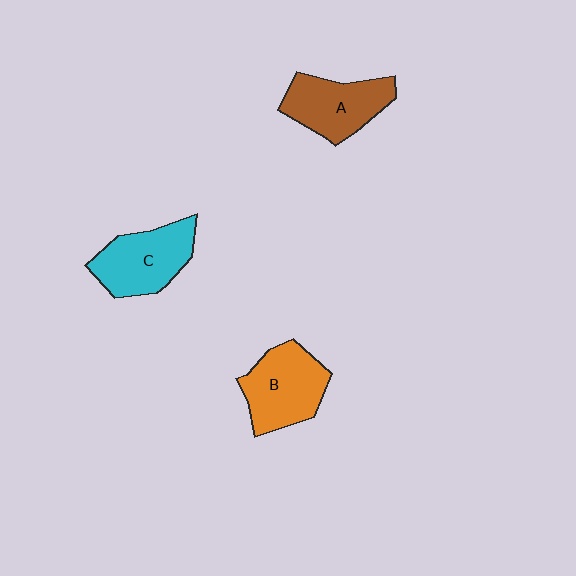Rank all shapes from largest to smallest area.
From largest to smallest: B (orange), C (cyan), A (brown).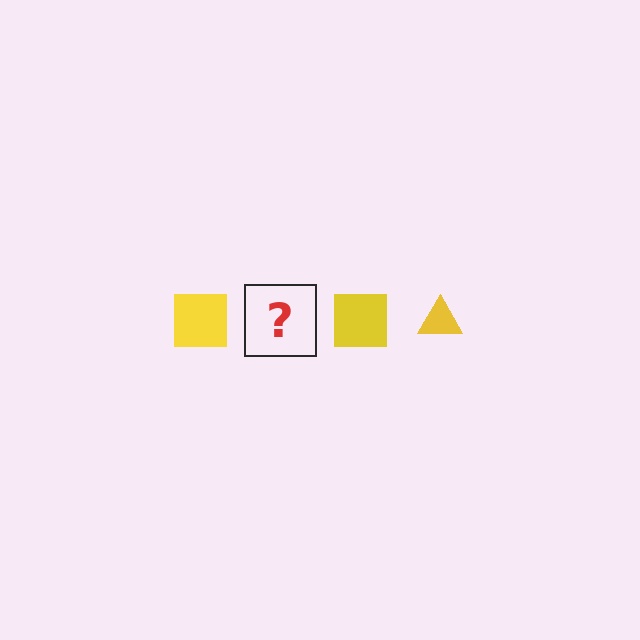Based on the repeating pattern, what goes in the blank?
The blank should be a yellow triangle.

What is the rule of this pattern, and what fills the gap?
The rule is that the pattern cycles through square, triangle shapes in yellow. The gap should be filled with a yellow triangle.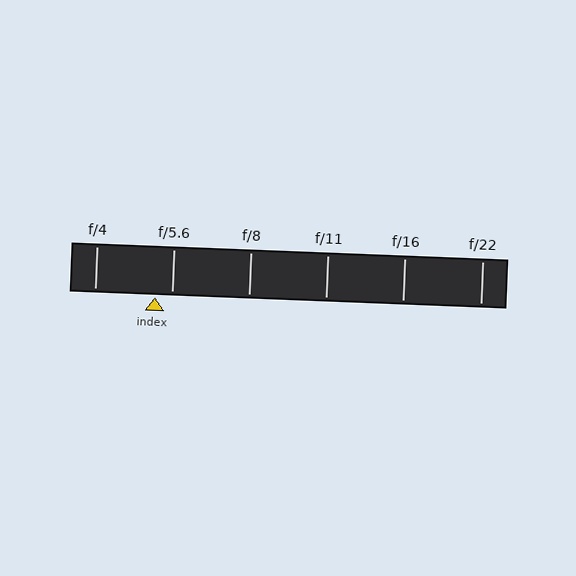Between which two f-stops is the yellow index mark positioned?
The index mark is between f/4 and f/5.6.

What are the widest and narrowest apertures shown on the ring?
The widest aperture shown is f/4 and the narrowest is f/22.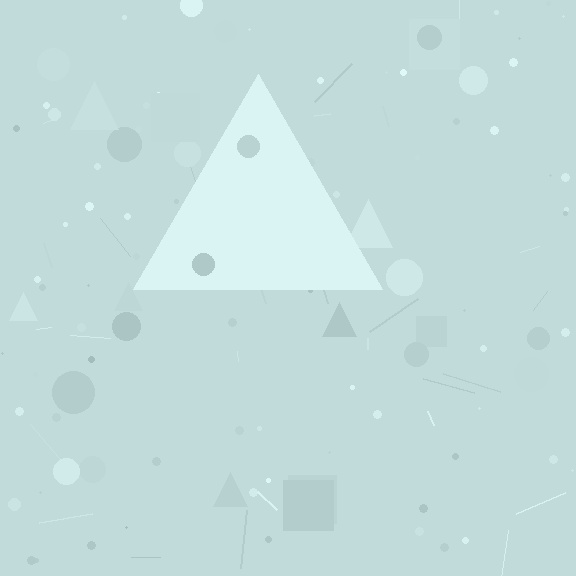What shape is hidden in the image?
A triangle is hidden in the image.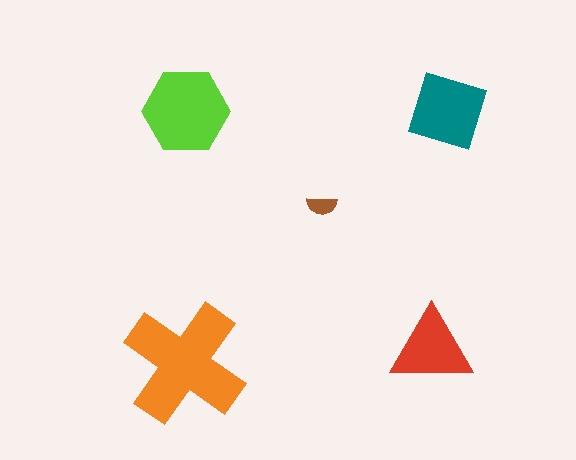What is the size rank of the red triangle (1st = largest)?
4th.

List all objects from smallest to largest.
The brown semicircle, the red triangle, the teal diamond, the lime hexagon, the orange cross.